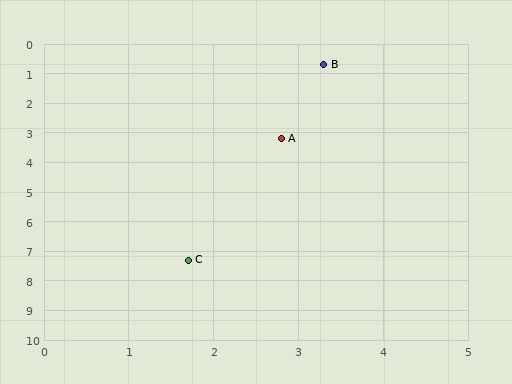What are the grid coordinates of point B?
Point B is at approximately (3.3, 0.7).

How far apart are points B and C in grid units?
Points B and C are about 6.8 grid units apart.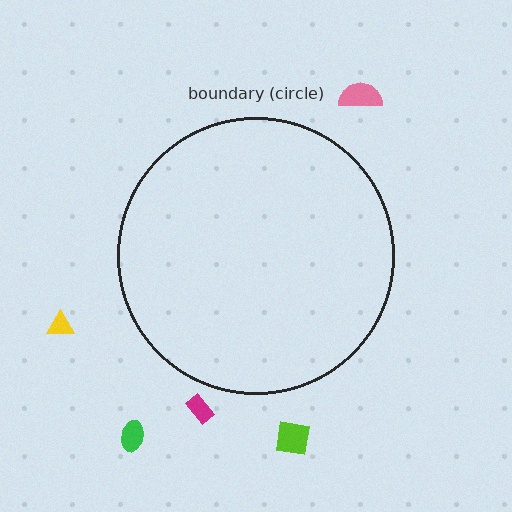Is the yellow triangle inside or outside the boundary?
Outside.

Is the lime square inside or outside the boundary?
Outside.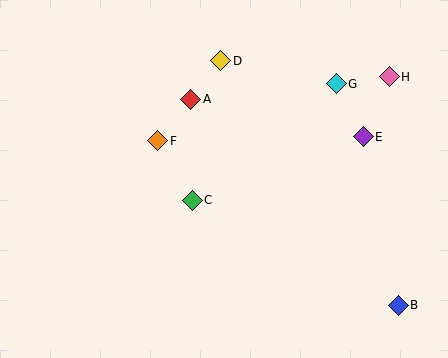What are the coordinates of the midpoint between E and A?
The midpoint between E and A is at (277, 118).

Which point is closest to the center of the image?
Point C at (192, 200) is closest to the center.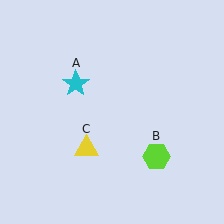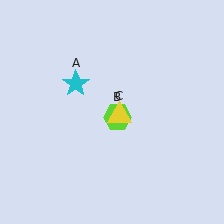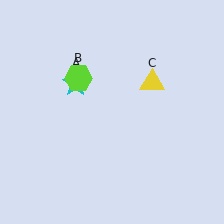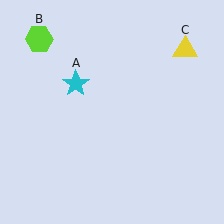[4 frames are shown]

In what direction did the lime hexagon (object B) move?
The lime hexagon (object B) moved up and to the left.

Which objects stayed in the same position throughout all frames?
Cyan star (object A) remained stationary.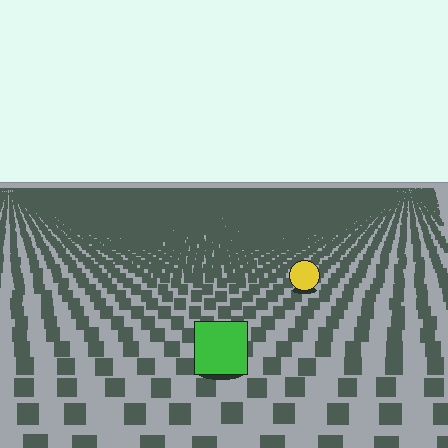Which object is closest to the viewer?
The green square is closest. The texture marks near it are larger and more spread out.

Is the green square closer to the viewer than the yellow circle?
Yes. The green square is closer — you can tell from the texture gradient: the ground texture is coarser near it.